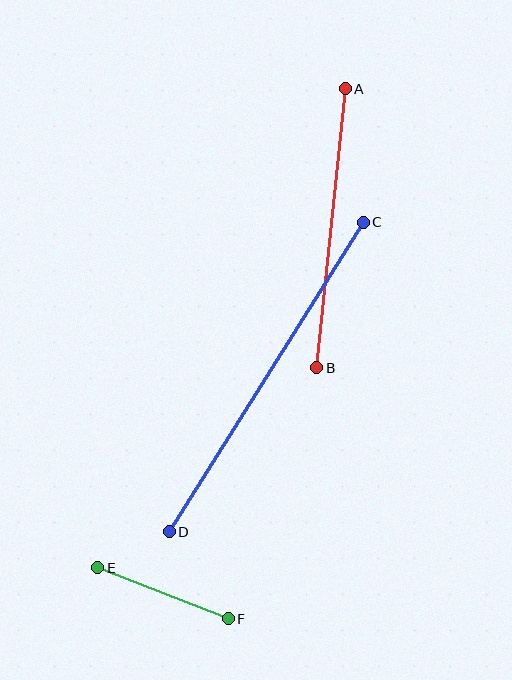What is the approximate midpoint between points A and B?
The midpoint is at approximately (331, 228) pixels.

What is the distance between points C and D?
The distance is approximately 365 pixels.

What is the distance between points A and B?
The distance is approximately 280 pixels.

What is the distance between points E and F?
The distance is approximately 140 pixels.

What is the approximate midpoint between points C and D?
The midpoint is at approximately (266, 377) pixels.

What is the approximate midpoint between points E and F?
The midpoint is at approximately (163, 593) pixels.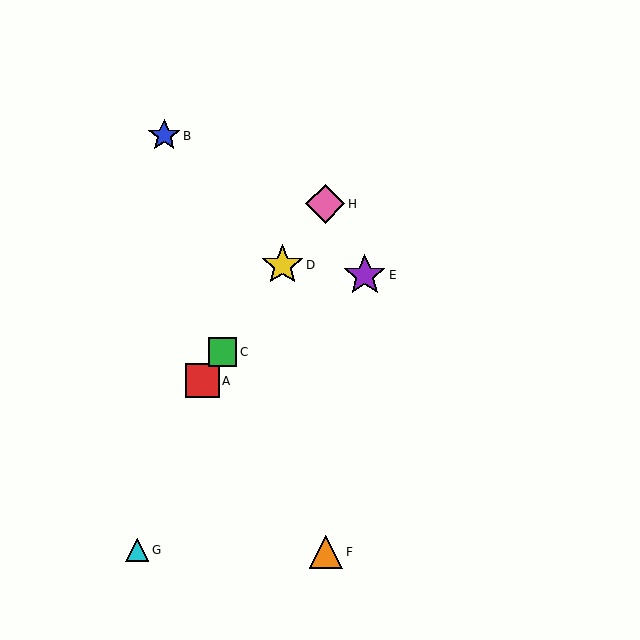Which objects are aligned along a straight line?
Objects A, C, D, H are aligned along a straight line.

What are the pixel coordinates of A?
Object A is at (203, 381).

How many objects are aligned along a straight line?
4 objects (A, C, D, H) are aligned along a straight line.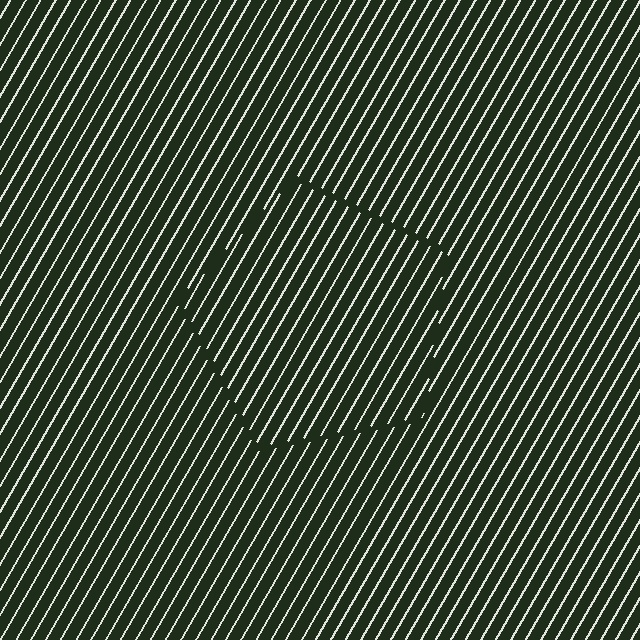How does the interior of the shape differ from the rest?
The interior of the shape contains the same grating, shifted by half a period — the contour is defined by the phase discontinuity where line-ends from the inner and outer gratings abut.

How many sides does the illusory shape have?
5 sides — the line-ends trace a pentagon.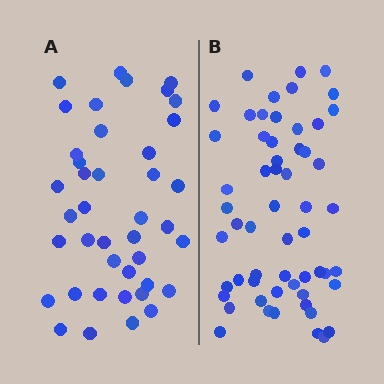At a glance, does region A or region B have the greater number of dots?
Region B (the right region) has more dots.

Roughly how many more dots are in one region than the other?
Region B has approximately 15 more dots than region A.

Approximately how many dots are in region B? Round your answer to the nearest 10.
About 60 dots. (The exact count is 57, which rounds to 60.)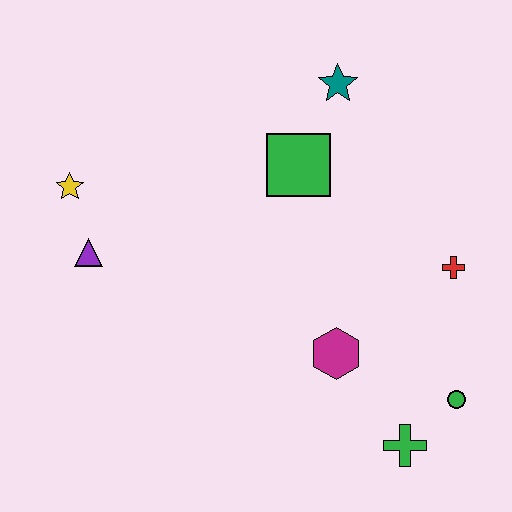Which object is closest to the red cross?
The green circle is closest to the red cross.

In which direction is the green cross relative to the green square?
The green cross is below the green square.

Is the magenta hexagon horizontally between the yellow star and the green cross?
Yes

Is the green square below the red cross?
No